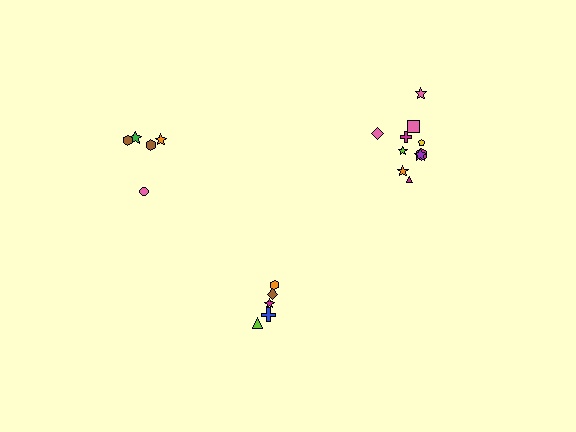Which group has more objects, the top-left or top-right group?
The top-right group.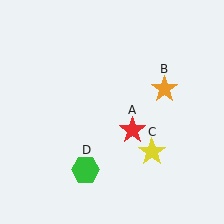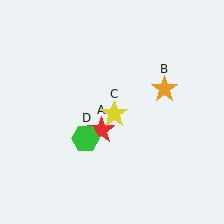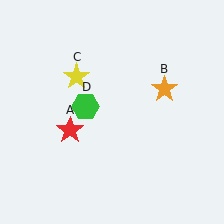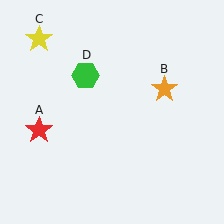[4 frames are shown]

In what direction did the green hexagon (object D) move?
The green hexagon (object D) moved up.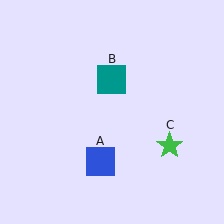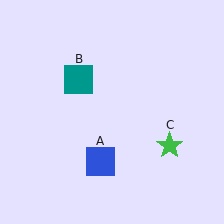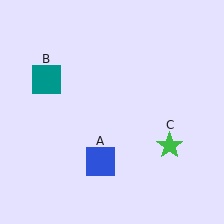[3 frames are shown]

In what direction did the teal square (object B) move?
The teal square (object B) moved left.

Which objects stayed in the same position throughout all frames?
Blue square (object A) and green star (object C) remained stationary.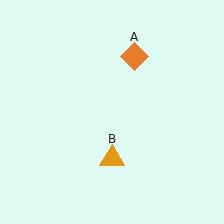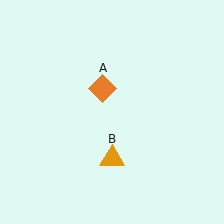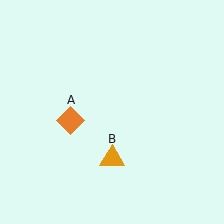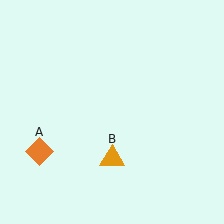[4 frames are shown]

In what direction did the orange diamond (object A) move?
The orange diamond (object A) moved down and to the left.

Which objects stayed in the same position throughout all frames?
Orange triangle (object B) remained stationary.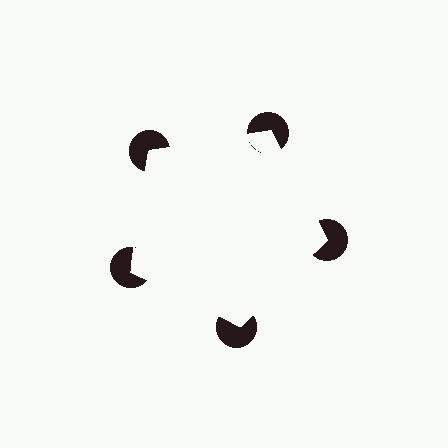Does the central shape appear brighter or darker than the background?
It typically appears slightly brighter than the background, even though no actual brightness change is drawn.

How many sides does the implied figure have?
5 sides.